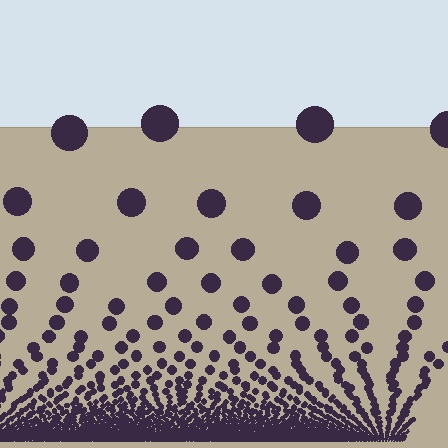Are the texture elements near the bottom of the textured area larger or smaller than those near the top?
Smaller. The gradient is inverted — elements near the bottom are smaller and denser.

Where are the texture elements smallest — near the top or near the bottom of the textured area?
Near the bottom.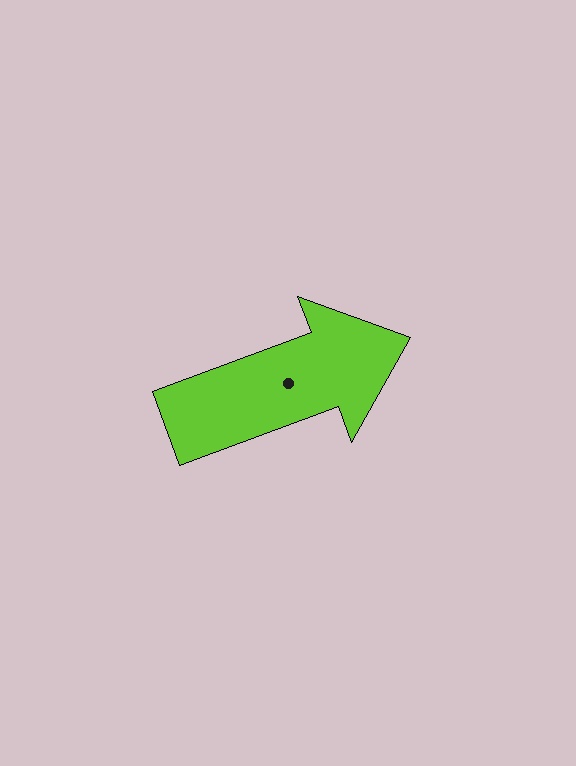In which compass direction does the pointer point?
East.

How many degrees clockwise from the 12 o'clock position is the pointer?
Approximately 70 degrees.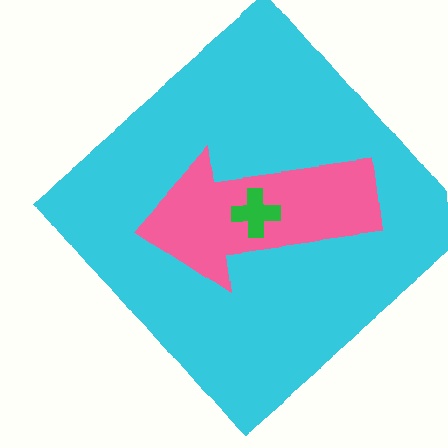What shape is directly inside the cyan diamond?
The pink arrow.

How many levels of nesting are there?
3.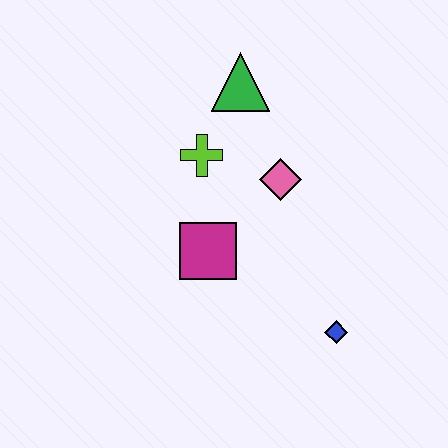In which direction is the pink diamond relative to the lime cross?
The pink diamond is to the right of the lime cross.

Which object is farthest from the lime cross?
The blue diamond is farthest from the lime cross.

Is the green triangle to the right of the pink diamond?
No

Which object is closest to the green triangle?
The lime cross is closest to the green triangle.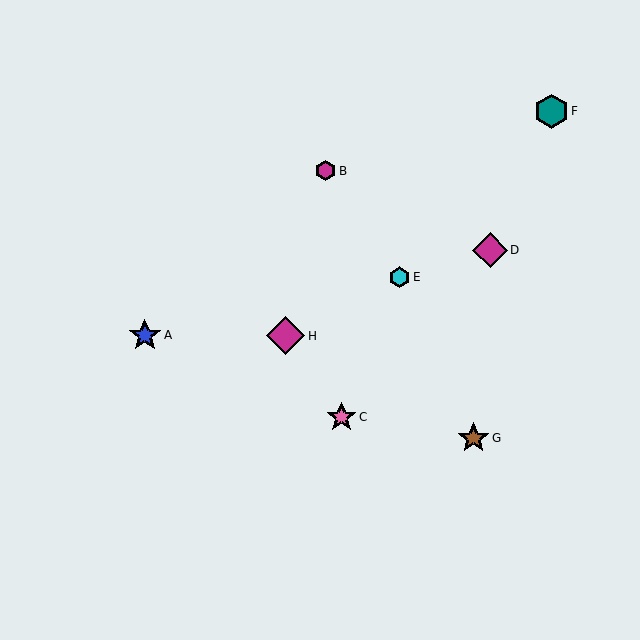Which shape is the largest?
The magenta diamond (labeled H) is the largest.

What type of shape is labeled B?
Shape B is a magenta hexagon.